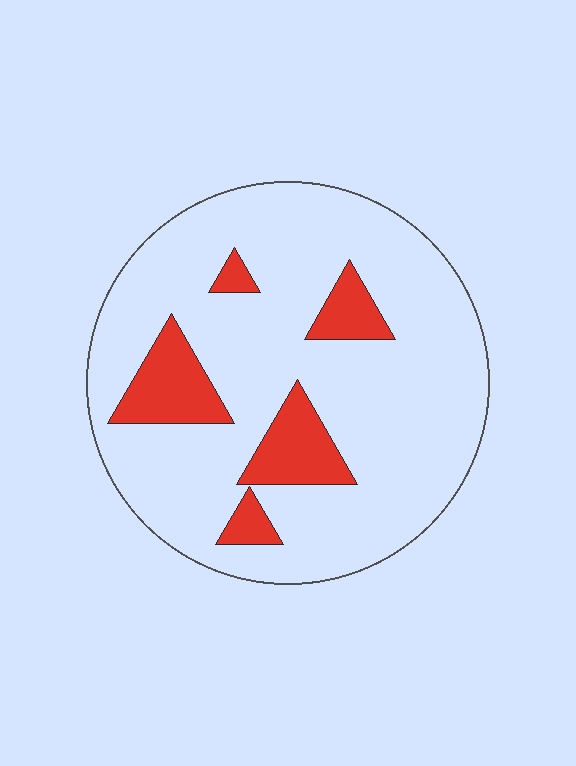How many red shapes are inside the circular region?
5.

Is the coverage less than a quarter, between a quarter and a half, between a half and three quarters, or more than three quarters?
Less than a quarter.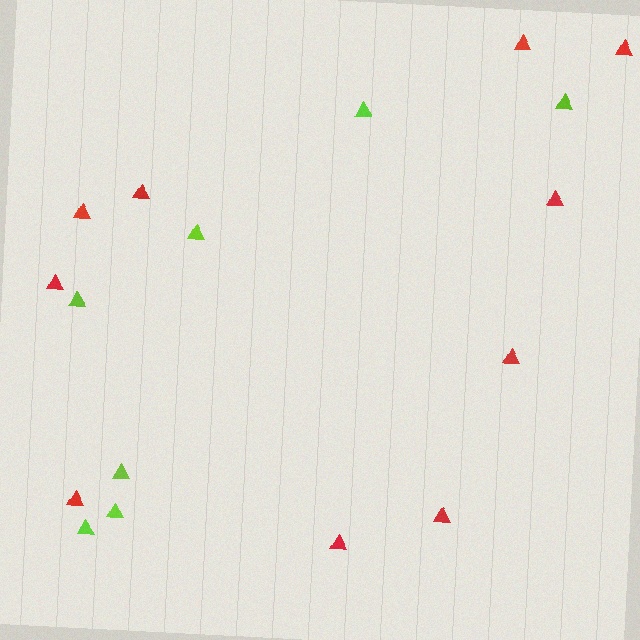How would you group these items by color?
There are 2 groups: one group of lime triangles (7) and one group of red triangles (10).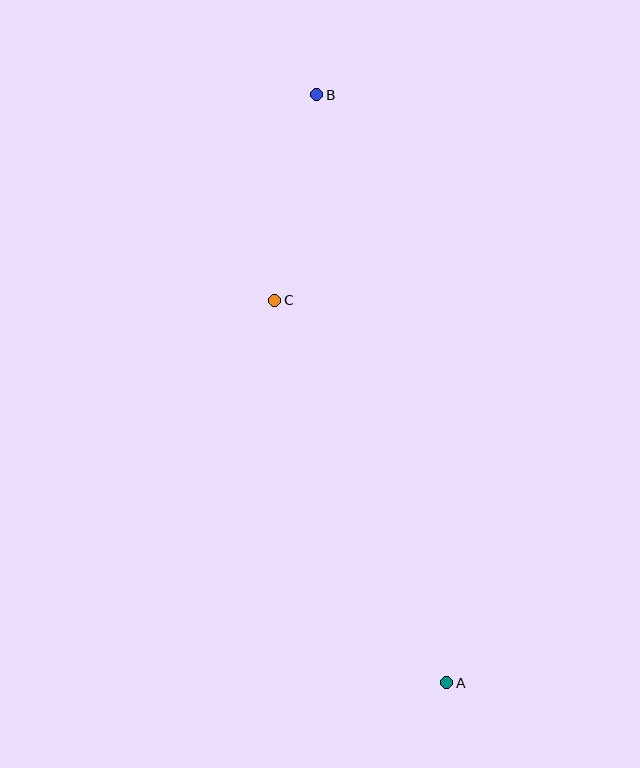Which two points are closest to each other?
Points B and C are closest to each other.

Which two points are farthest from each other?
Points A and B are farthest from each other.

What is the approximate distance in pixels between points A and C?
The distance between A and C is approximately 420 pixels.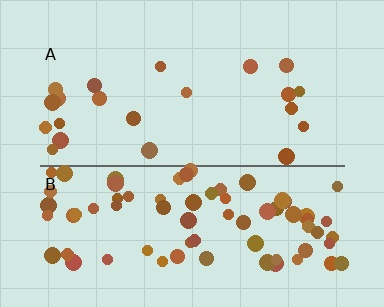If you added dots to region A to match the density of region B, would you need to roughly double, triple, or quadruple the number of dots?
Approximately quadruple.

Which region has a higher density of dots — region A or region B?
B (the bottom).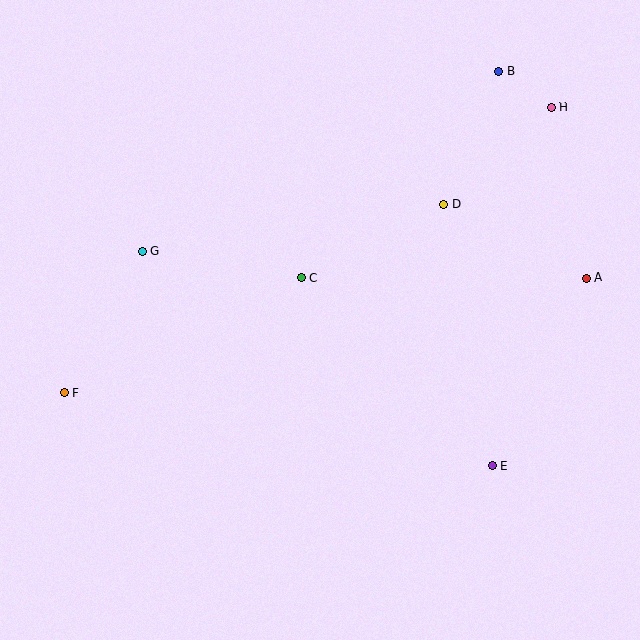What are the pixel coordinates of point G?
Point G is at (142, 251).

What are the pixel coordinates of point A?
Point A is at (587, 278).